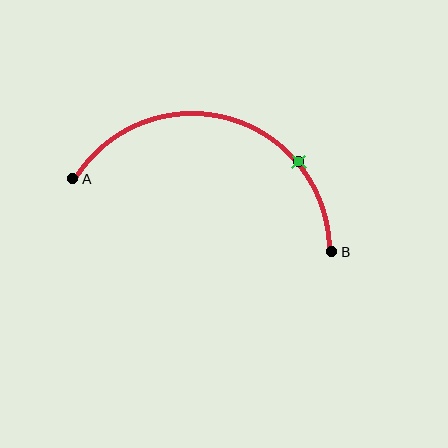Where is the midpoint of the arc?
The arc midpoint is the point on the curve farthest from the straight line joining A and B. It sits above that line.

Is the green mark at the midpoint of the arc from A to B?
No. The green mark lies on the arc but is closer to endpoint B. The arc midpoint would be at the point on the curve equidistant along the arc from both A and B.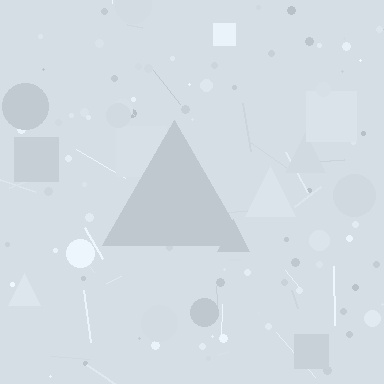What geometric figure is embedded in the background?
A triangle is embedded in the background.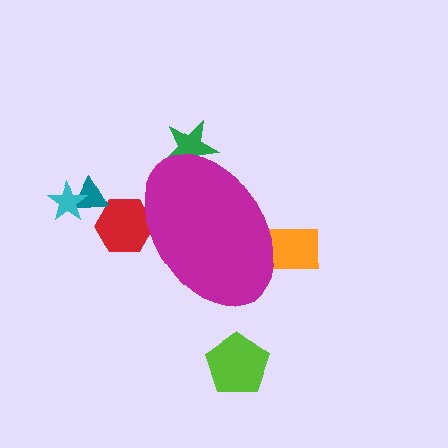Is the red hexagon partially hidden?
Yes, the red hexagon is partially hidden behind the magenta ellipse.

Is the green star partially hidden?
Yes, the green star is partially hidden behind the magenta ellipse.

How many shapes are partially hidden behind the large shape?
3 shapes are partially hidden.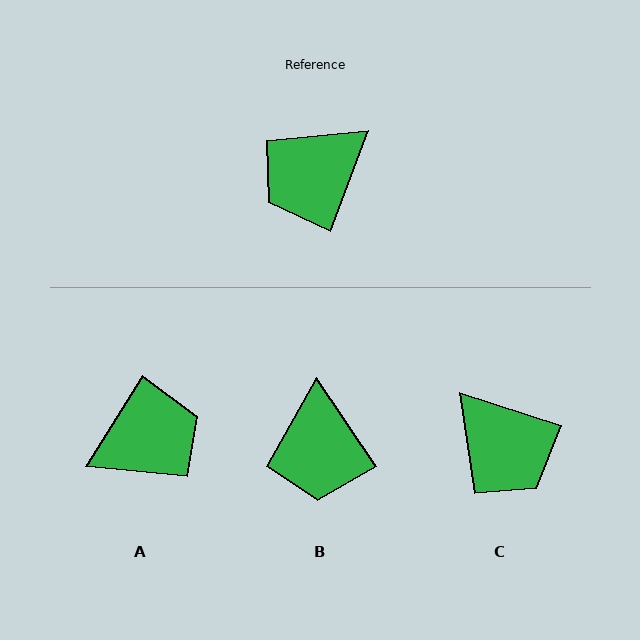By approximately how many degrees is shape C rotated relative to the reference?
Approximately 93 degrees counter-clockwise.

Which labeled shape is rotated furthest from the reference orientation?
A, about 169 degrees away.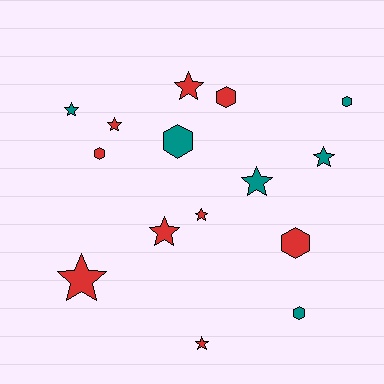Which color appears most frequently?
Red, with 9 objects.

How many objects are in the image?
There are 15 objects.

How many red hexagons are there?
There are 3 red hexagons.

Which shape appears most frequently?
Star, with 9 objects.